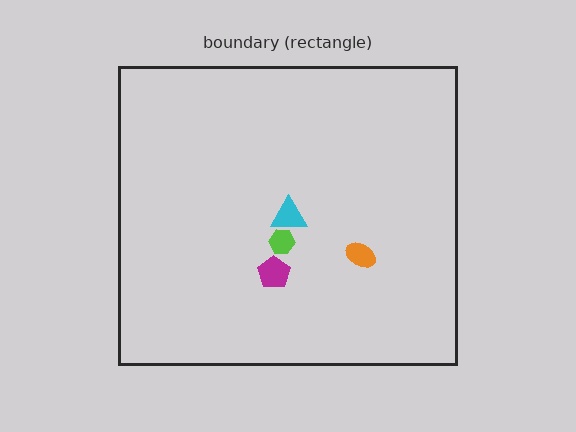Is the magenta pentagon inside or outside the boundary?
Inside.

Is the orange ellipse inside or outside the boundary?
Inside.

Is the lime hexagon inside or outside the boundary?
Inside.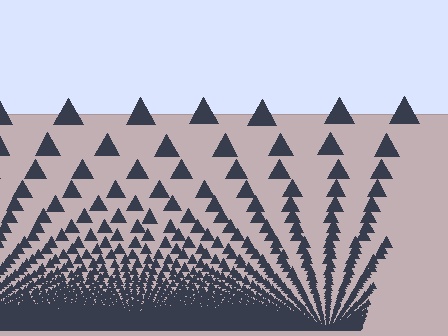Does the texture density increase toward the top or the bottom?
Density increases toward the bottom.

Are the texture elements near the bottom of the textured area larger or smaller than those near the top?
Smaller. The gradient is inverted — elements near the bottom are smaller and denser.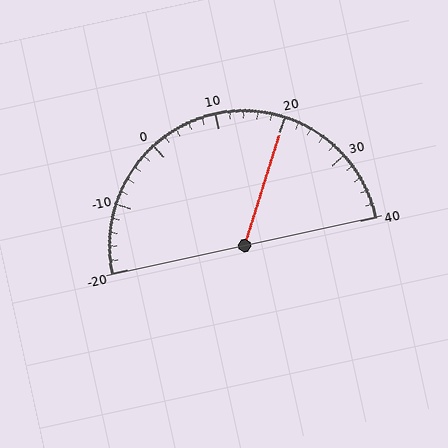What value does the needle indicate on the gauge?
The needle indicates approximately 20.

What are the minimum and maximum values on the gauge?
The gauge ranges from -20 to 40.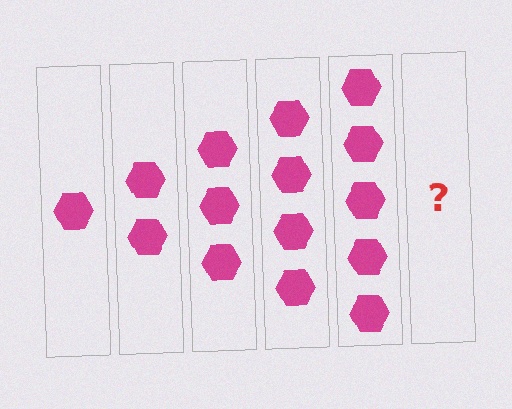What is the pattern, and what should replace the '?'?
The pattern is that each step adds one more hexagon. The '?' should be 6 hexagons.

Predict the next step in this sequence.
The next step is 6 hexagons.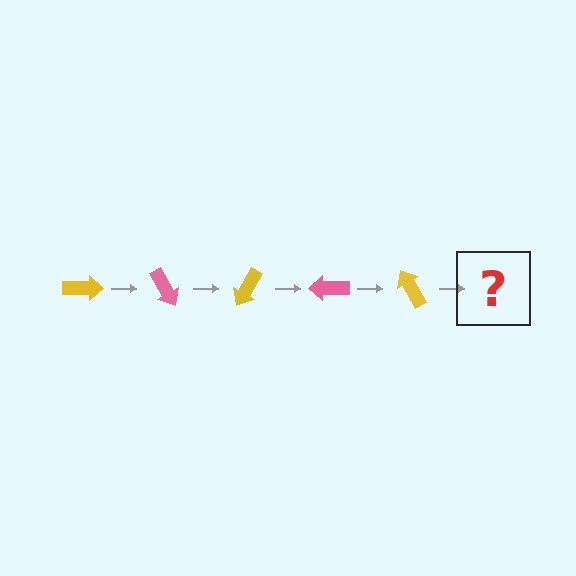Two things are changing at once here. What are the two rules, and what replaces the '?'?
The two rules are that it rotates 60 degrees each step and the color cycles through yellow and pink. The '?' should be a pink arrow, rotated 300 degrees from the start.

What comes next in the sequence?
The next element should be a pink arrow, rotated 300 degrees from the start.